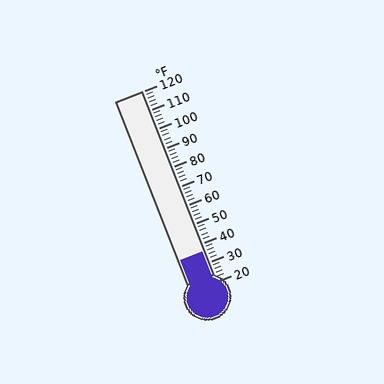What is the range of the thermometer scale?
The thermometer scale ranges from 20°F to 120°F.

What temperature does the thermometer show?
The thermometer shows approximately 36°F.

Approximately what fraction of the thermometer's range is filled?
The thermometer is filled to approximately 15% of its range.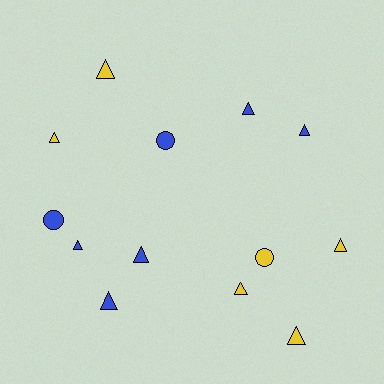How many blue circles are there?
There are 2 blue circles.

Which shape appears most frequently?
Triangle, with 10 objects.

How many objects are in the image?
There are 13 objects.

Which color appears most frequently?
Blue, with 7 objects.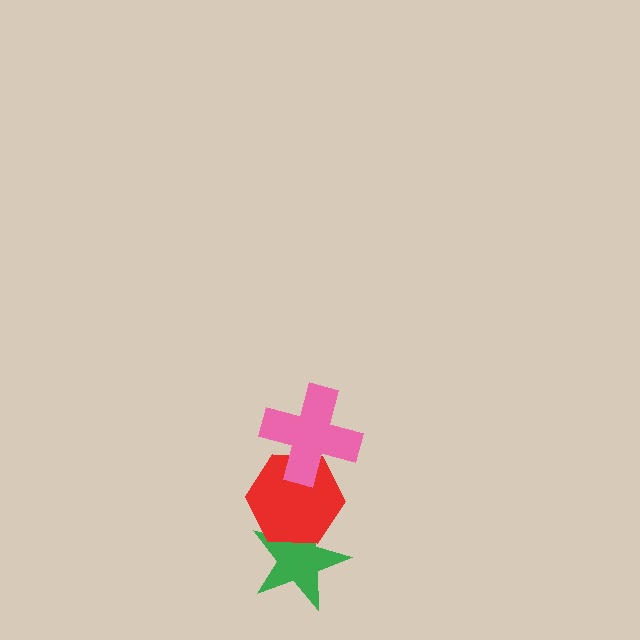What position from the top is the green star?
The green star is 3rd from the top.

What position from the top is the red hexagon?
The red hexagon is 2nd from the top.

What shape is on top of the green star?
The red hexagon is on top of the green star.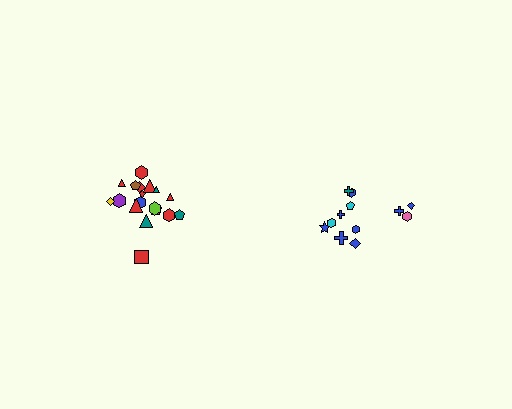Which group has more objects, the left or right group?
The left group.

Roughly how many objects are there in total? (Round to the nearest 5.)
Roughly 30 objects in total.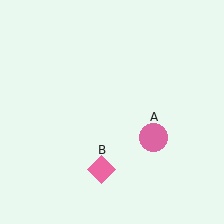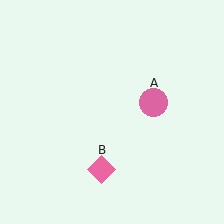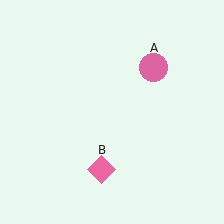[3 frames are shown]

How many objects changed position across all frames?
1 object changed position: pink circle (object A).